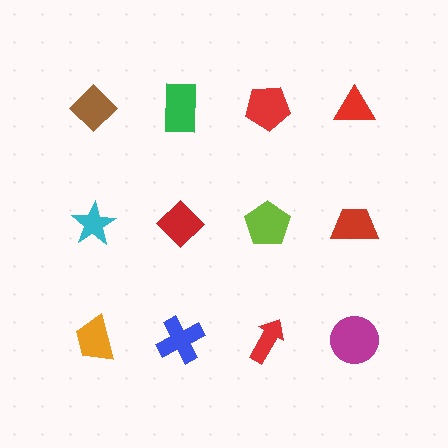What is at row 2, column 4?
A red trapezoid.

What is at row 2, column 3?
A lime pentagon.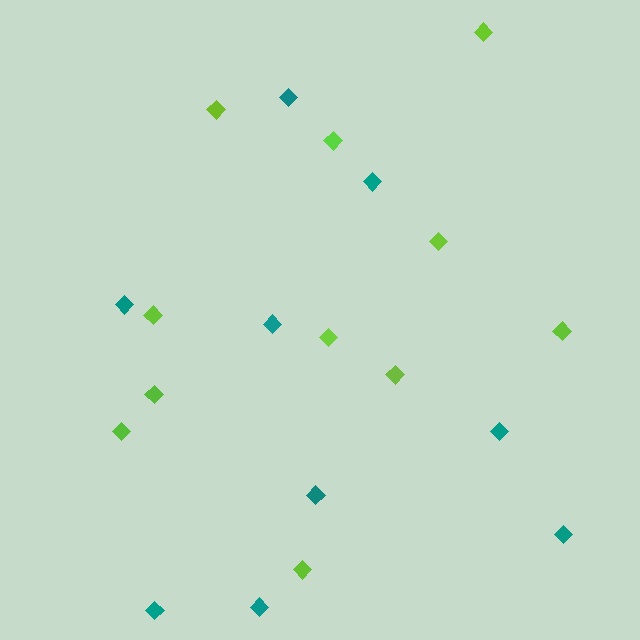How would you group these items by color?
There are 2 groups: one group of teal diamonds (9) and one group of lime diamonds (11).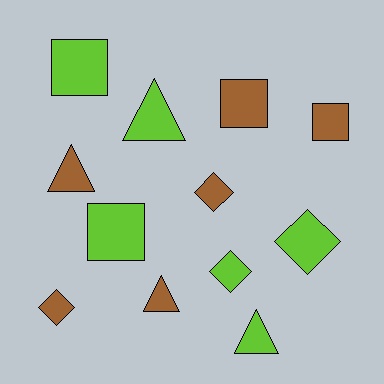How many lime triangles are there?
There are 2 lime triangles.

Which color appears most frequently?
Lime, with 6 objects.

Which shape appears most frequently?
Triangle, with 4 objects.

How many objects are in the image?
There are 12 objects.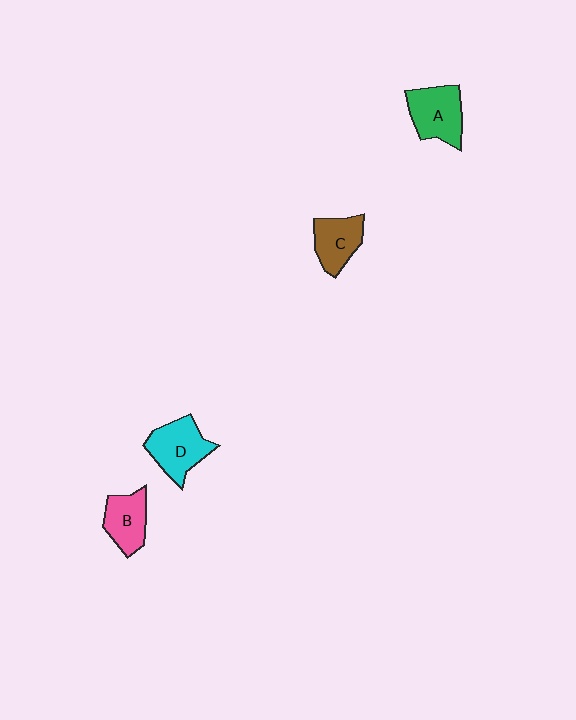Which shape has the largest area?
Shape D (cyan).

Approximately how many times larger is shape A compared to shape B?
Approximately 1.2 times.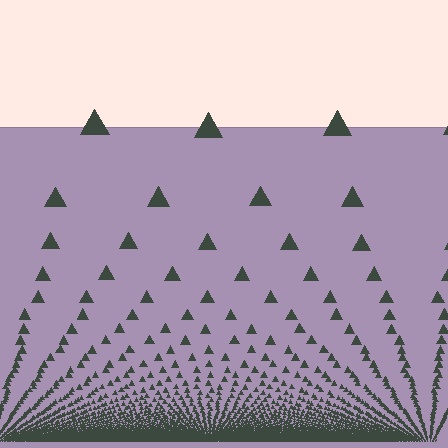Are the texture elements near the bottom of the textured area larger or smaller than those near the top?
Smaller. The gradient is inverted — elements near the bottom are smaller and denser.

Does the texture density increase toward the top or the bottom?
Density increases toward the bottom.